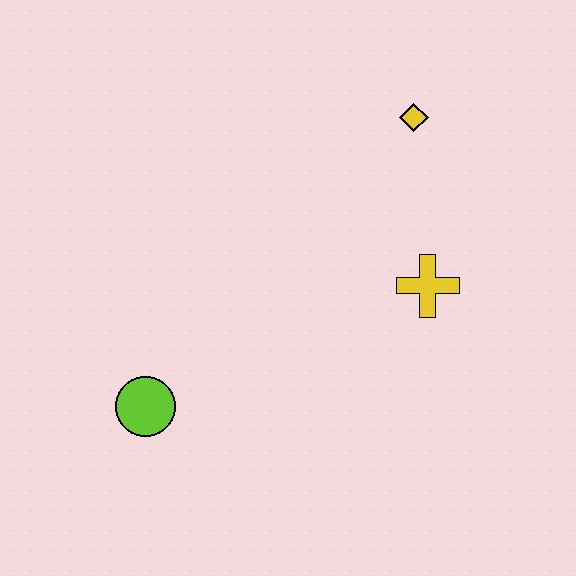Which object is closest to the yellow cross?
The yellow diamond is closest to the yellow cross.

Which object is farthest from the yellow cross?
The lime circle is farthest from the yellow cross.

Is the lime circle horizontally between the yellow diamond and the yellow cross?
No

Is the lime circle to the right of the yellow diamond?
No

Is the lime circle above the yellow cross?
No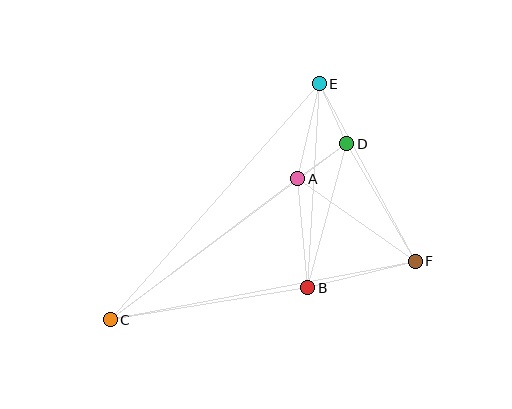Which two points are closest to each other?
Points A and D are closest to each other.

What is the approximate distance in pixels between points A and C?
The distance between A and C is approximately 234 pixels.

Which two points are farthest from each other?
Points C and E are farthest from each other.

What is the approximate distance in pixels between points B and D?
The distance between B and D is approximately 149 pixels.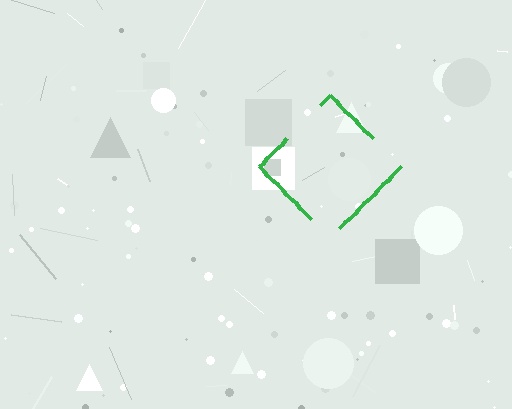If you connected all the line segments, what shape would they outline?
They would outline a diamond.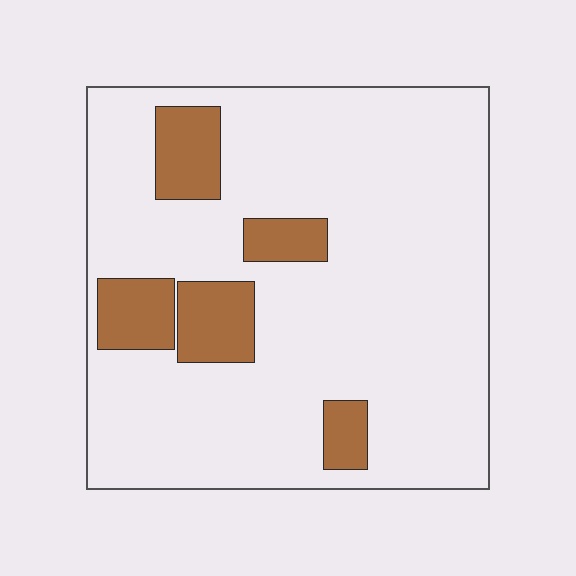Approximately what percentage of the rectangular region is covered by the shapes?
Approximately 15%.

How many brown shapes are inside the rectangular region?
5.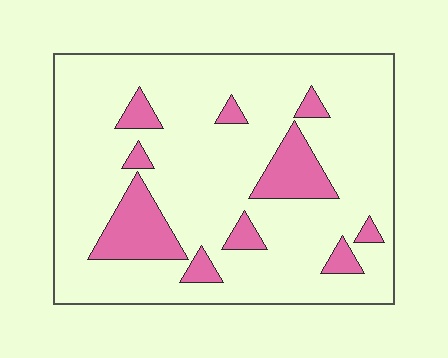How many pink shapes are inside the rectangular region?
10.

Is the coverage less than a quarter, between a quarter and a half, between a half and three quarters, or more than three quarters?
Less than a quarter.